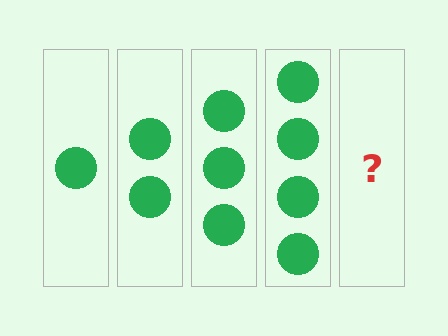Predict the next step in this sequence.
The next step is 5 circles.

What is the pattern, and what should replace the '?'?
The pattern is that each step adds one more circle. The '?' should be 5 circles.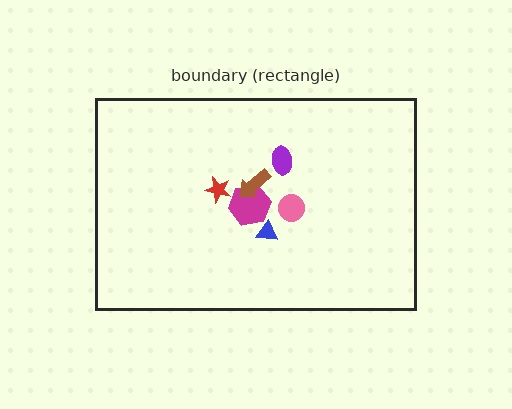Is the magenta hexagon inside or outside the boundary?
Inside.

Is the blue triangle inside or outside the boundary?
Inside.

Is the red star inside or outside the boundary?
Inside.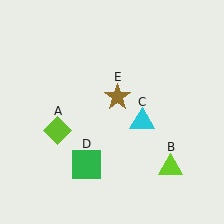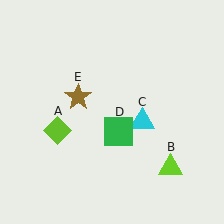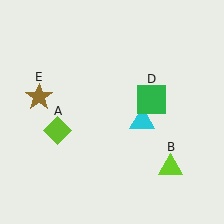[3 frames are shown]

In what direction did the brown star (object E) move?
The brown star (object E) moved left.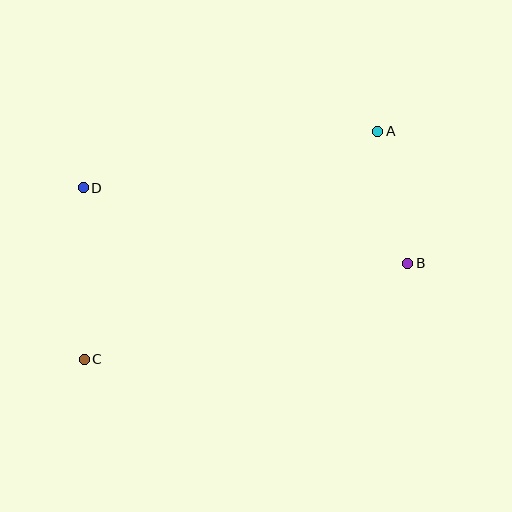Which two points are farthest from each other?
Points A and C are farthest from each other.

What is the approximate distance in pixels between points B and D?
The distance between B and D is approximately 333 pixels.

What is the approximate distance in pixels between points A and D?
The distance between A and D is approximately 300 pixels.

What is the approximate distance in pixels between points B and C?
The distance between B and C is approximately 337 pixels.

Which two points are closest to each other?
Points A and B are closest to each other.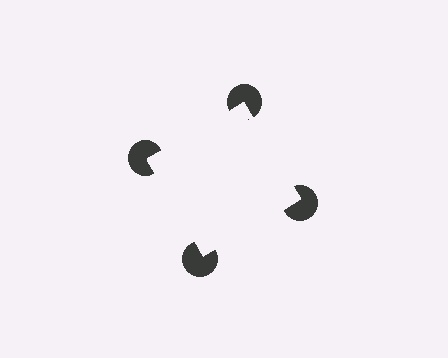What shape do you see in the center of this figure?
An illusory square — its edges are inferred from the aligned wedge cuts in the pac-man discs, not physically drawn.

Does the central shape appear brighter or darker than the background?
It typically appears slightly brighter than the background, even though no actual brightness change is drawn.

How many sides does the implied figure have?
4 sides.